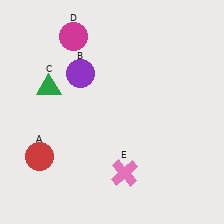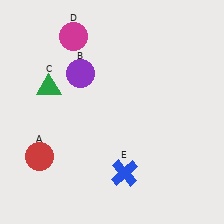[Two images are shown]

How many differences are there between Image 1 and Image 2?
There is 1 difference between the two images.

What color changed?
The cross (E) changed from pink in Image 1 to blue in Image 2.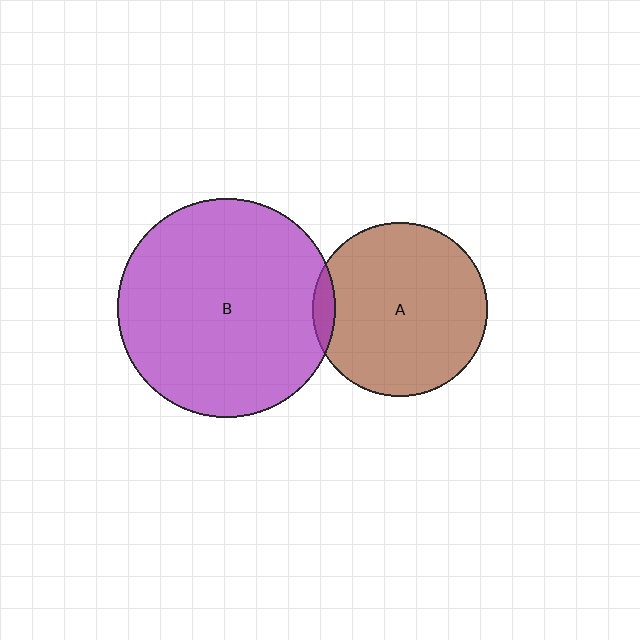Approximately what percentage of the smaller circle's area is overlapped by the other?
Approximately 5%.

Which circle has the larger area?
Circle B (purple).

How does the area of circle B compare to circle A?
Approximately 1.6 times.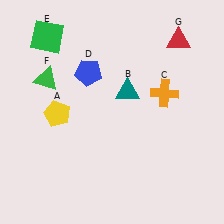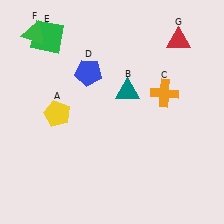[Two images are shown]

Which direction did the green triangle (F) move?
The green triangle (F) moved up.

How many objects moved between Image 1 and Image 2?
1 object moved between the two images.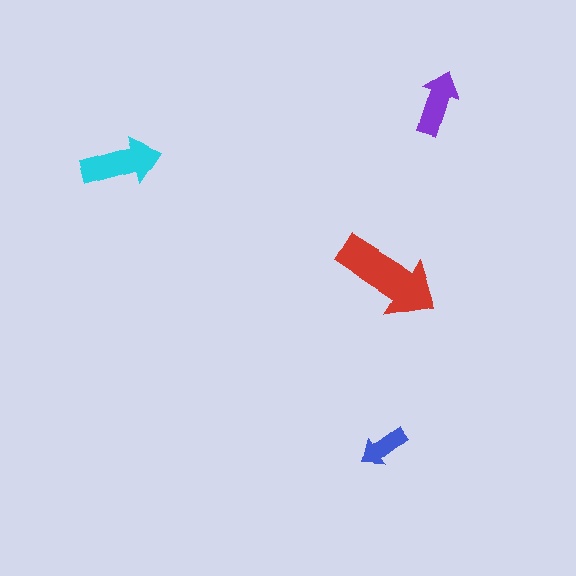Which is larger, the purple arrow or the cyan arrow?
The cyan one.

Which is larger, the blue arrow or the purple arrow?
The purple one.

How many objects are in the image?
There are 4 objects in the image.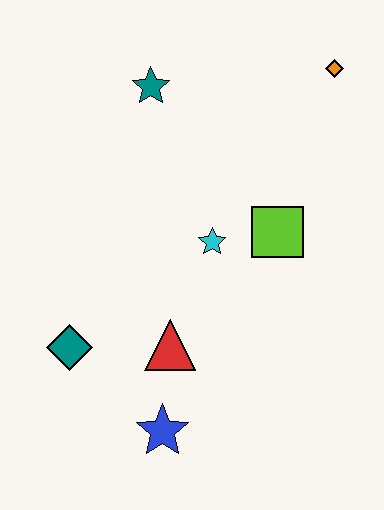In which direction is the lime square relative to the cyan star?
The lime square is to the right of the cyan star.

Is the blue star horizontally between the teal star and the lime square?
Yes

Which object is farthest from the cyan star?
The orange diamond is farthest from the cyan star.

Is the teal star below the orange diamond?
Yes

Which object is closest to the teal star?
The cyan star is closest to the teal star.